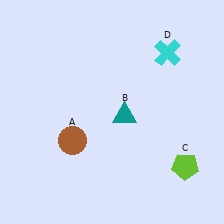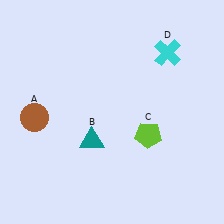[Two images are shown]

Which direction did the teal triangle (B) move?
The teal triangle (B) moved left.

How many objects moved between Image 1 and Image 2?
3 objects moved between the two images.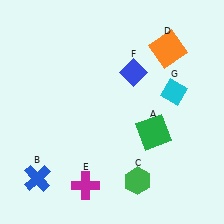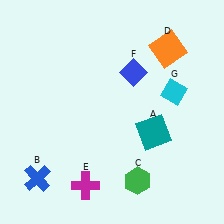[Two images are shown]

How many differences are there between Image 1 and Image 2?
There is 1 difference between the two images.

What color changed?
The square (A) changed from green in Image 1 to teal in Image 2.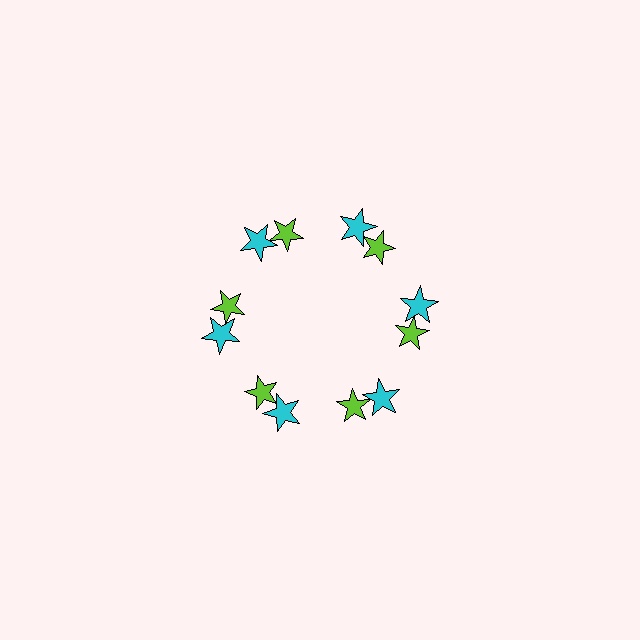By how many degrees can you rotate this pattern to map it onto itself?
The pattern maps onto itself every 60 degrees of rotation.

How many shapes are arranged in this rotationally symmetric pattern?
There are 12 shapes, arranged in 6 groups of 2.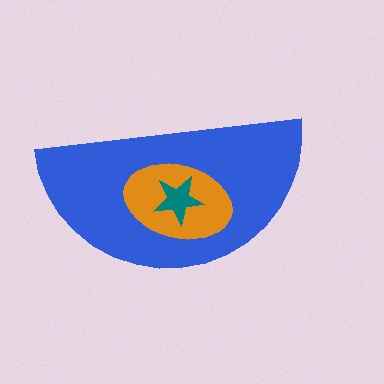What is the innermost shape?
The teal star.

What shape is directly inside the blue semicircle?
The orange ellipse.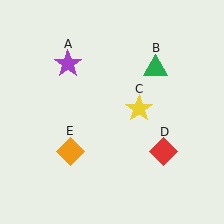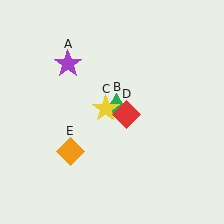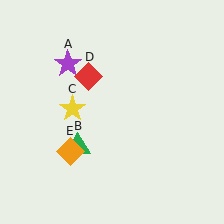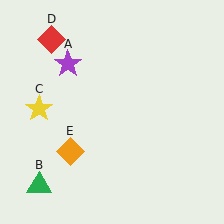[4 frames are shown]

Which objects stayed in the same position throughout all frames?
Purple star (object A) and orange diamond (object E) remained stationary.